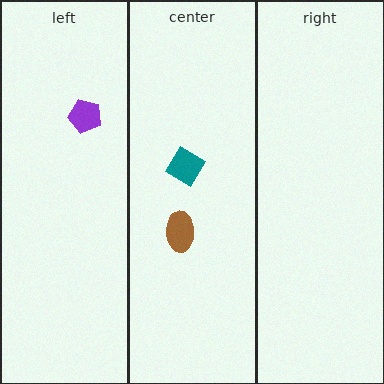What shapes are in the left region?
The purple pentagon.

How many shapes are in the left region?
1.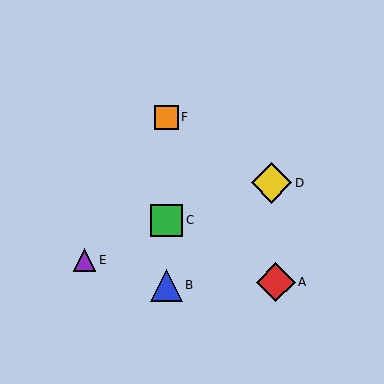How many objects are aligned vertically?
3 objects (B, C, F) are aligned vertically.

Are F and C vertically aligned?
Yes, both are at x≈167.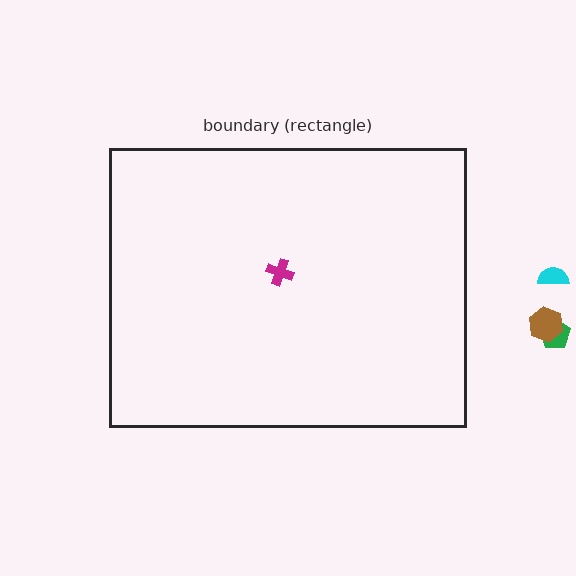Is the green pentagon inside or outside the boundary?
Outside.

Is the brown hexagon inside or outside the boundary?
Outside.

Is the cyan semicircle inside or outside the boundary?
Outside.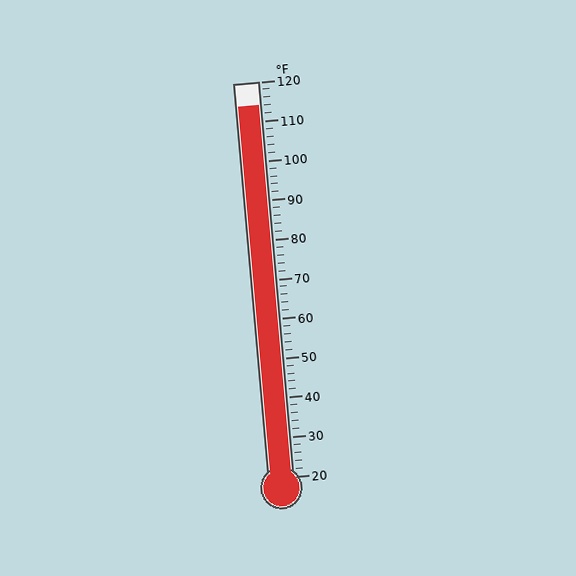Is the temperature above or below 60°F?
The temperature is above 60°F.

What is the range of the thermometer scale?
The thermometer scale ranges from 20°F to 120°F.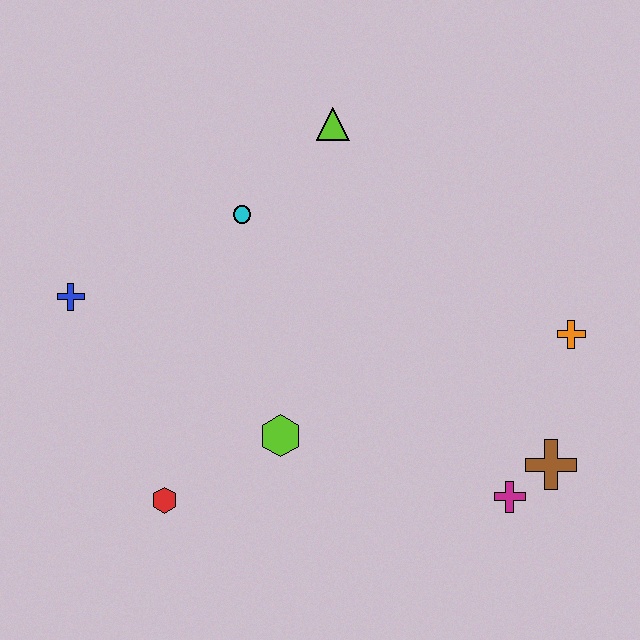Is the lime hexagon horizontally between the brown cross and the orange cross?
No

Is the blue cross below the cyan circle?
Yes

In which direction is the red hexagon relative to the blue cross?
The red hexagon is below the blue cross.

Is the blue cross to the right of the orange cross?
No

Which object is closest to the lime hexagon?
The red hexagon is closest to the lime hexagon.